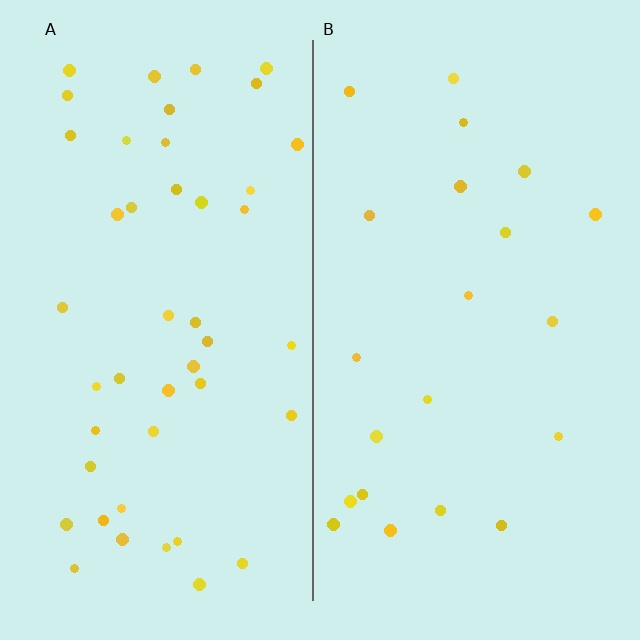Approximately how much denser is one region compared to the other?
Approximately 2.1× — region A over region B.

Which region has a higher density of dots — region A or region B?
A (the left).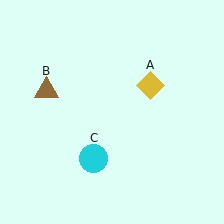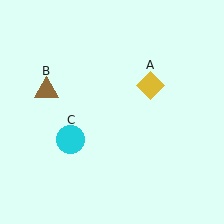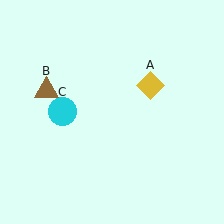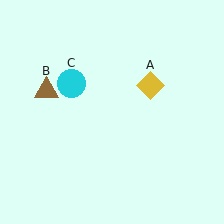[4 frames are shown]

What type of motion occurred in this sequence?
The cyan circle (object C) rotated clockwise around the center of the scene.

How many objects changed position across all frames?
1 object changed position: cyan circle (object C).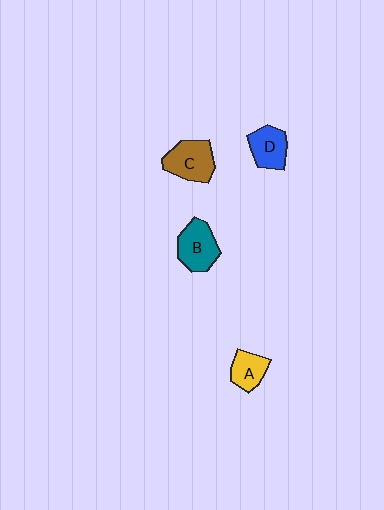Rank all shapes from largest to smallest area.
From largest to smallest: C (brown), B (teal), D (blue), A (yellow).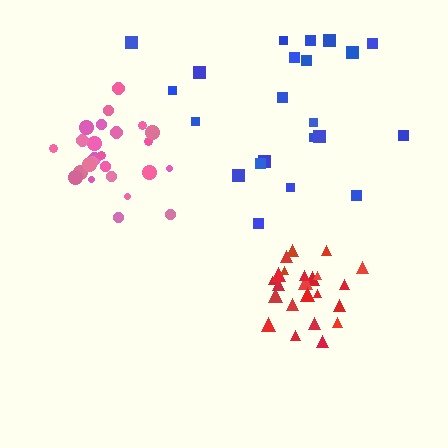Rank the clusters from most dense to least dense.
red, pink, blue.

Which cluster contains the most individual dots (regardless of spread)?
Pink (27).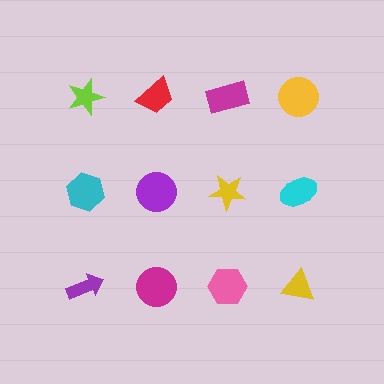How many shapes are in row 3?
4 shapes.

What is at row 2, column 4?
A cyan ellipse.